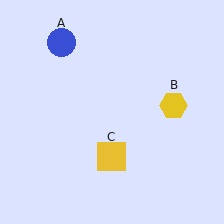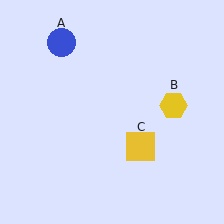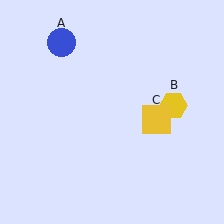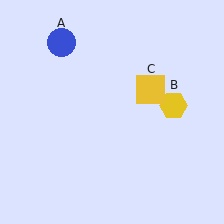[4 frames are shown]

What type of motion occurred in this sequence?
The yellow square (object C) rotated counterclockwise around the center of the scene.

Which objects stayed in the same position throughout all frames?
Blue circle (object A) and yellow hexagon (object B) remained stationary.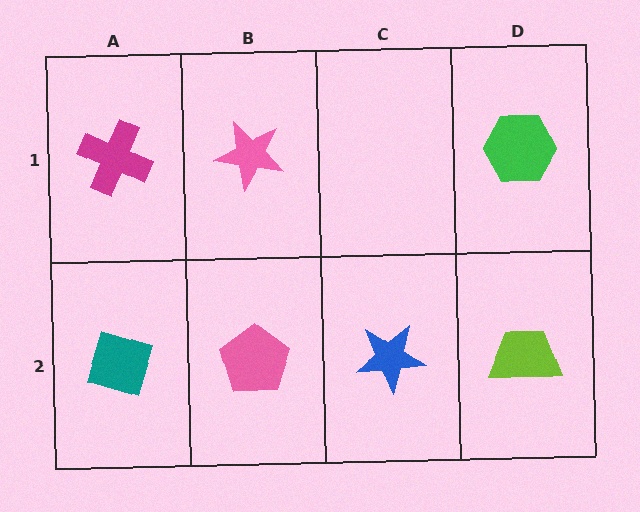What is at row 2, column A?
A teal diamond.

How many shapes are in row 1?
3 shapes.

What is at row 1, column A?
A magenta cross.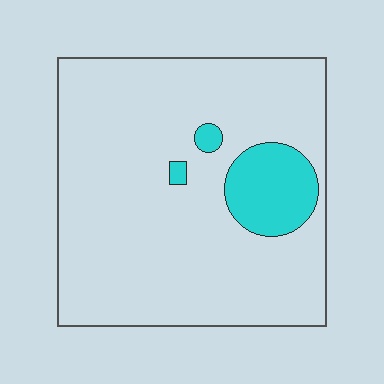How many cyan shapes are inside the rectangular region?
3.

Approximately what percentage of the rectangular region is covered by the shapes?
Approximately 10%.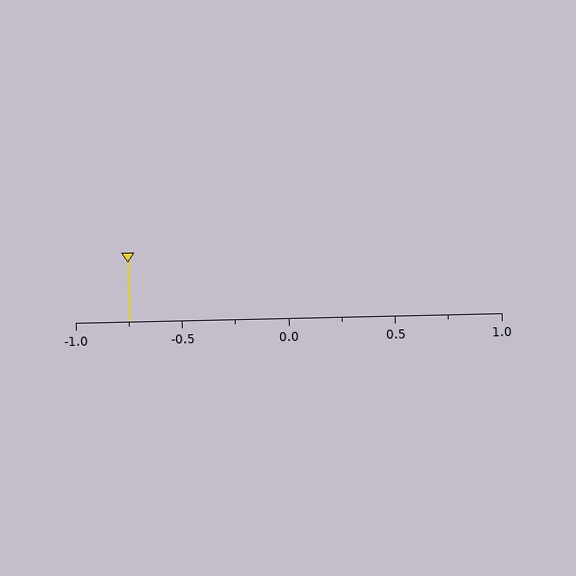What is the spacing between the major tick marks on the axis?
The major ticks are spaced 0.5 apart.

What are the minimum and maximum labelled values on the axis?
The axis runs from -1.0 to 1.0.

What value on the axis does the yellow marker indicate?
The marker indicates approximately -0.75.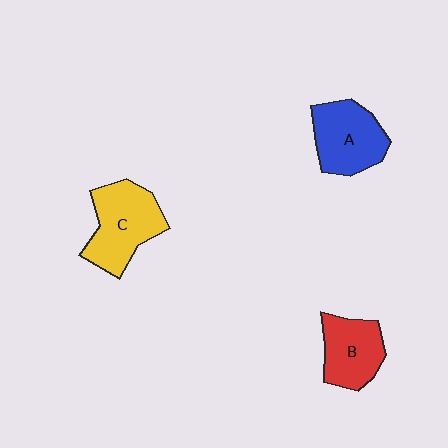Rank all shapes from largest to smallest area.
From largest to smallest: C (yellow), A (blue), B (red).